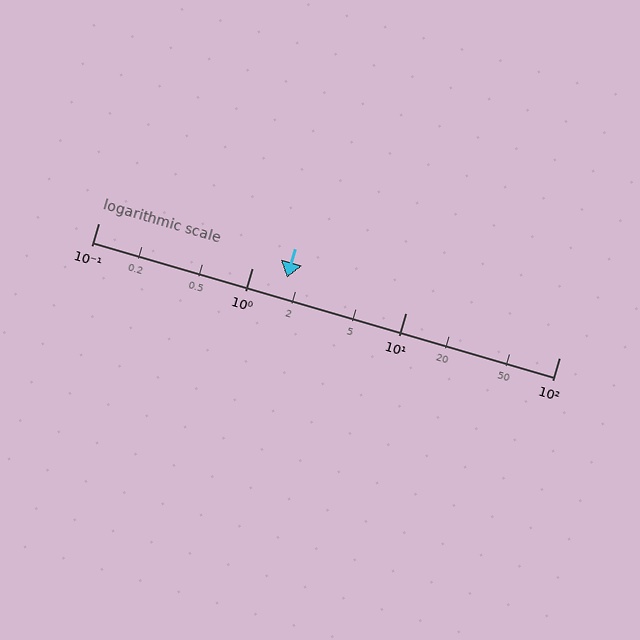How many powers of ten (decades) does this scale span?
The scale spans 3 decades, from 0.1 to 100.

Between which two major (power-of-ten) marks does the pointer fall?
The pointer is between 1 and 10.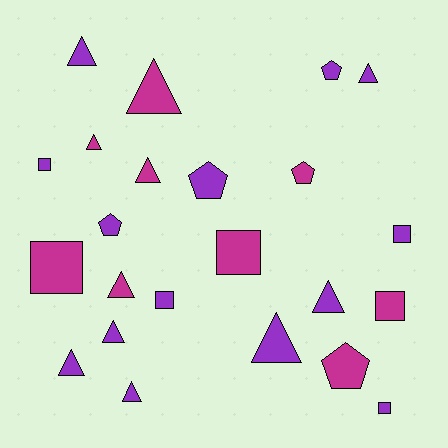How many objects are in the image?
There are 23 objects.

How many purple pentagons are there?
There are 3 purple pentagons.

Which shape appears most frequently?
Triangle, with 11 objects.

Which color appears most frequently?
Purple, with 14 objects.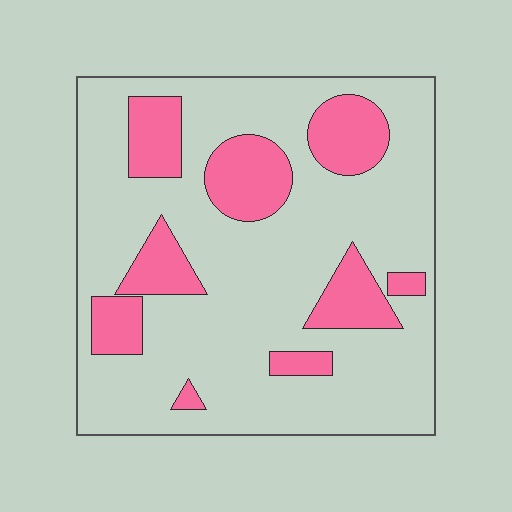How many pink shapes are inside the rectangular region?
9.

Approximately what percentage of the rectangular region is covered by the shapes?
Approximately 25%.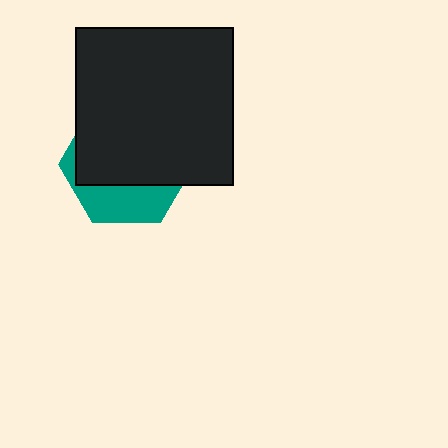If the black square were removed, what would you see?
You would see the complete teal hexagon.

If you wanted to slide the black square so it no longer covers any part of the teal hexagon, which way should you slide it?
Slide it up — that is the most direct way to separate the two shapes.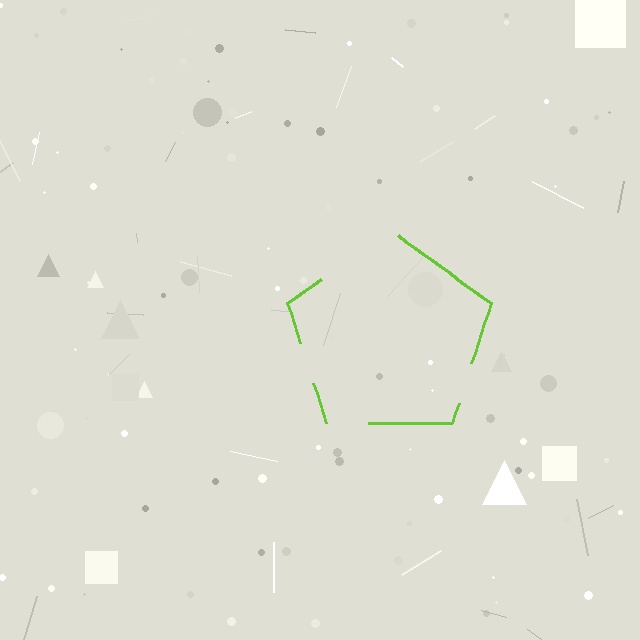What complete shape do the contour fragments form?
The contour fragments form a pentagon.